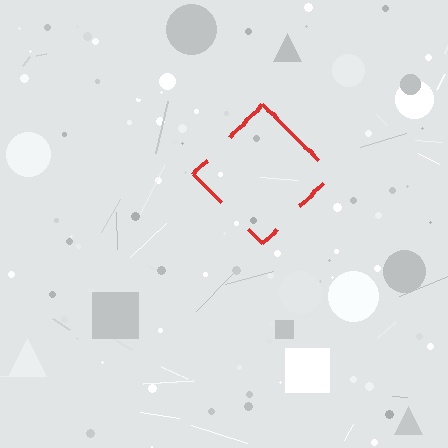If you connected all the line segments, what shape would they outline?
They would outline a diamond.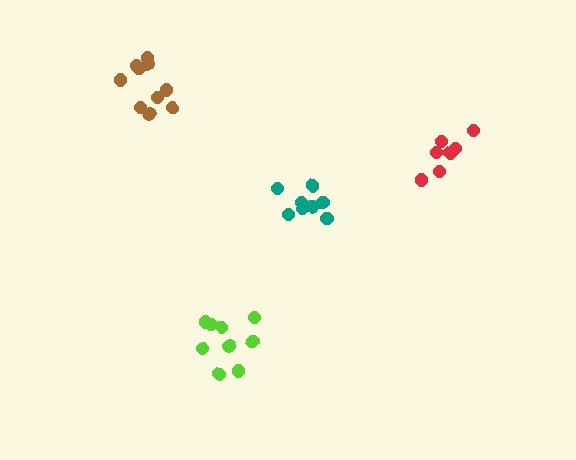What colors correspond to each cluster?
The clusters are colored: brown, red, teal, lime.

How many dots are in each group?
Group 1: 10 dots, Group 2: 7 dots, Group 3: 8 dots, Group 4: 9 dots (34 total).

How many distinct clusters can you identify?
There are 4 distinct clusters.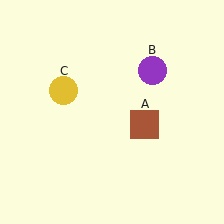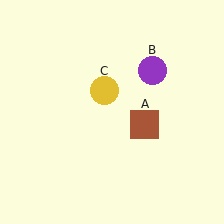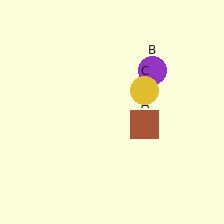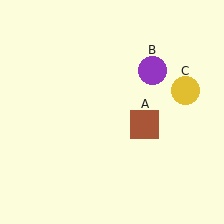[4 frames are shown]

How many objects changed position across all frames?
1 object changed position: yellow circle (object C).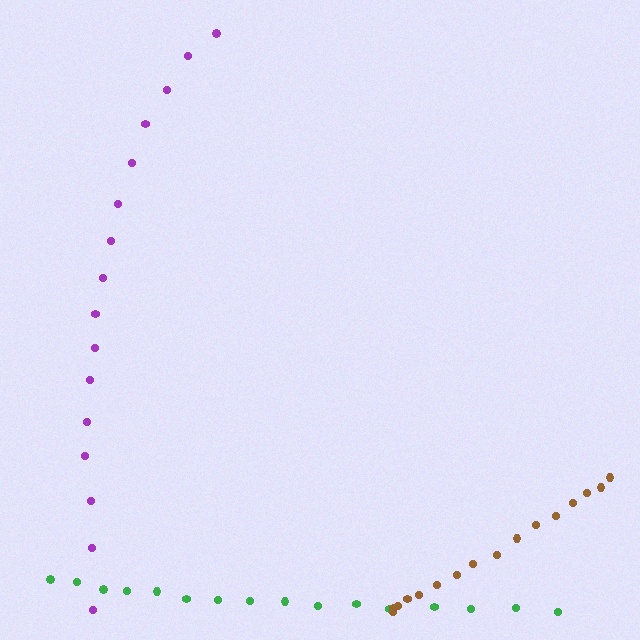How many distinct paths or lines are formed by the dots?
There are 3 distinct paths.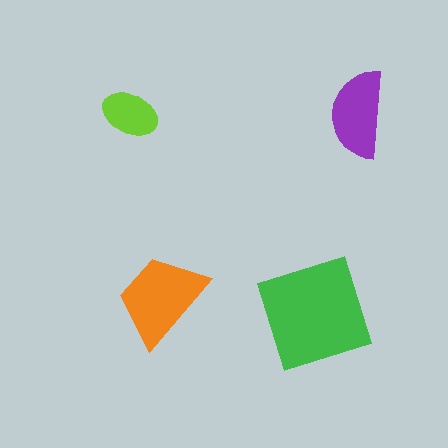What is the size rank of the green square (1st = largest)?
1st.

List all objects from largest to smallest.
The green square, the orange trapezoid, the purple semicircle, the lime ellipse.